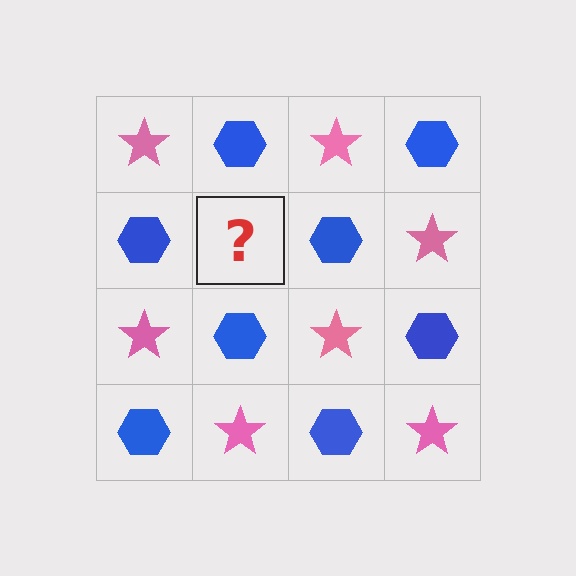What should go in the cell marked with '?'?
The missing cell should contain a pink star.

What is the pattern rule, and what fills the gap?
The rule is that it alternates pink star and blue hexagon in a checkerboard pattern. The gap should be filled with a pink star.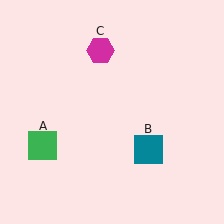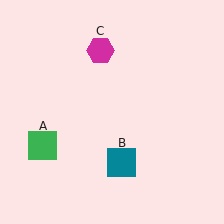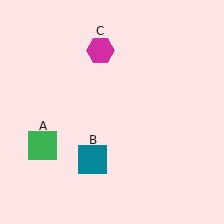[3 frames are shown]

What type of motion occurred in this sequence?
The teal square (object B) rotated clockwise around the center of the scene.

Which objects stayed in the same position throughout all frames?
Green square (object A) and magenta hexagon (object C) remained stationary.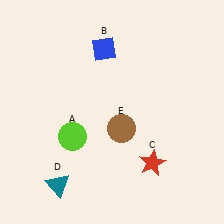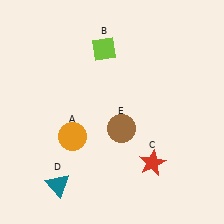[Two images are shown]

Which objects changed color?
A changed from lime to orange. B changed from blue to lime.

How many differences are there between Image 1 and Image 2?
There are 2 differences between the two images.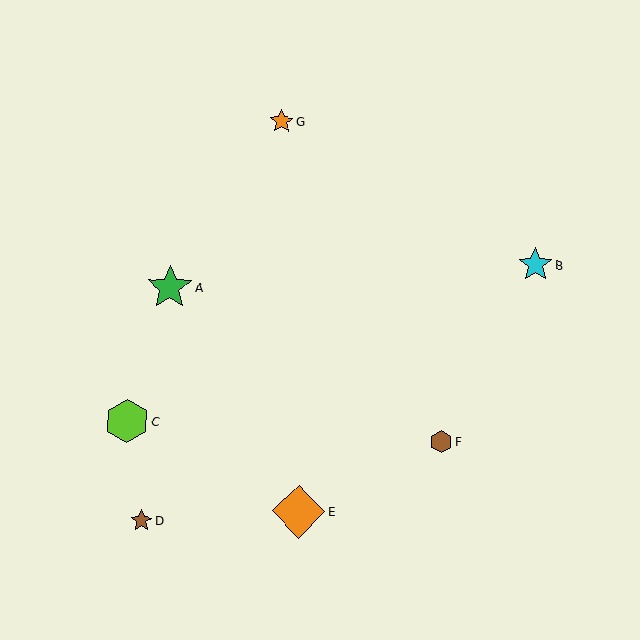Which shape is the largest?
The orange diamond (labeled E) is the largest.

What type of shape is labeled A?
Shape A is a green star.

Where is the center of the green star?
The center of the green star is at (170, 287).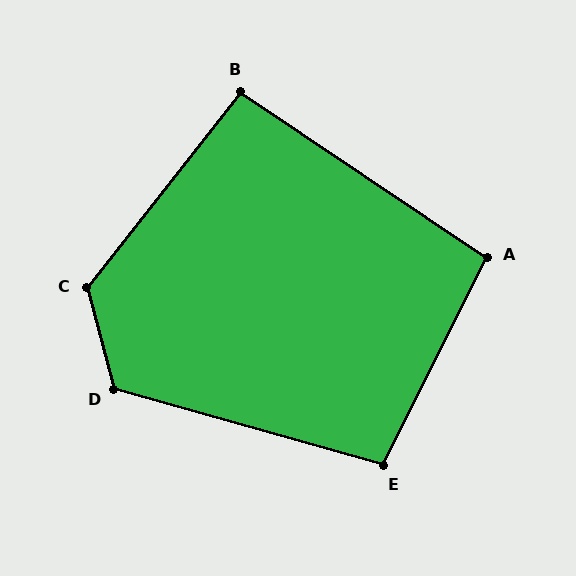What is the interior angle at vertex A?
Approximately 97 degrees (obtuse).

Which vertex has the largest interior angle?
C, at approximately 127 degrees.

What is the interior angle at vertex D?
Approximately 121 degrees (obtuse).